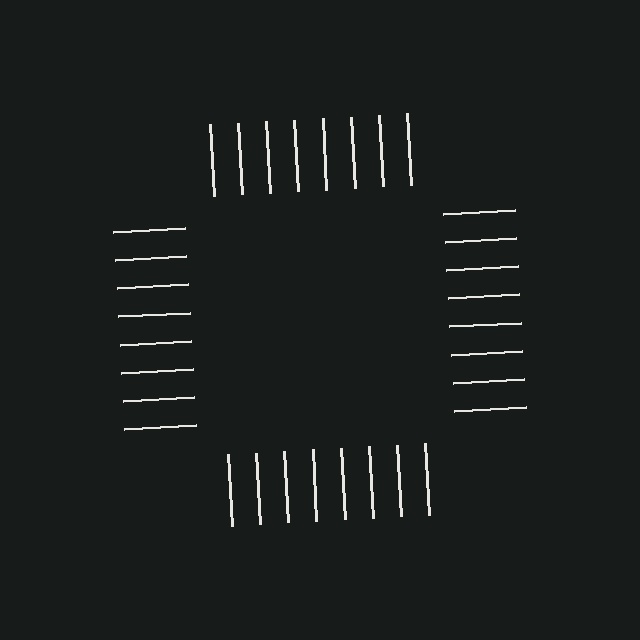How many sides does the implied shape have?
4 sides — the line-ends trace a square.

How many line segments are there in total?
32 — 8 along each of the 4 edges.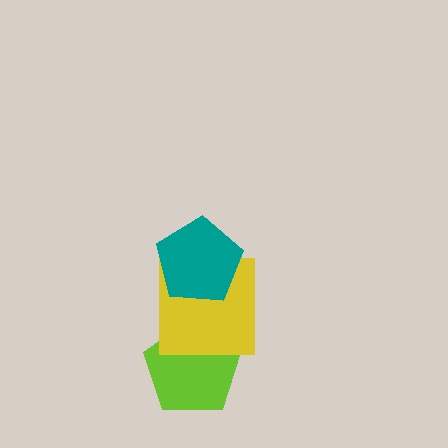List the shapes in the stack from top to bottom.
From top to bottom: the teal pentagon, the yellow square, the lime pentagon.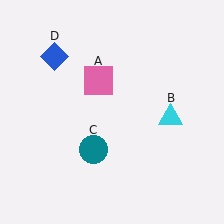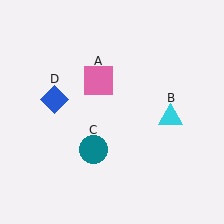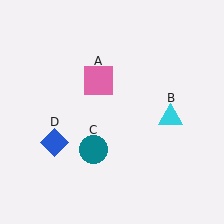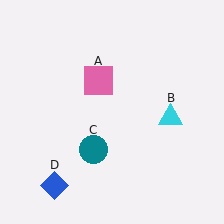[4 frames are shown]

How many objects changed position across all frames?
1 object changed position: blue diamond (object D).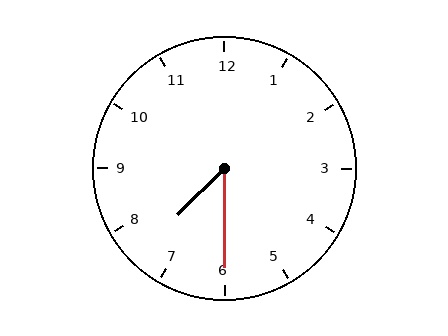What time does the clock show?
7:30.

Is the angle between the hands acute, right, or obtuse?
It is acute.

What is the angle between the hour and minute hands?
Approximately 45 degrees.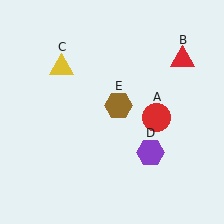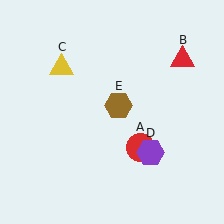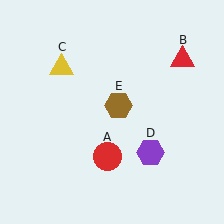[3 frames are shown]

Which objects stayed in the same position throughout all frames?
Red triangle (object B) and yellow triangle (object C) and purple hexagon (object D) and brown hexagon (object E) remained stationary.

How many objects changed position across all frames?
1 object changed position: red circle (object A).